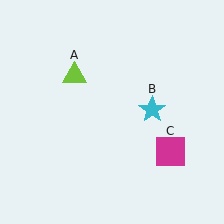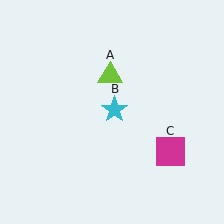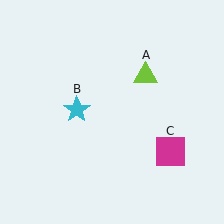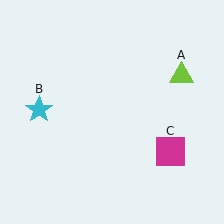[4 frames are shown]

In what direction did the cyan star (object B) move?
The cyan star (object B) moved left.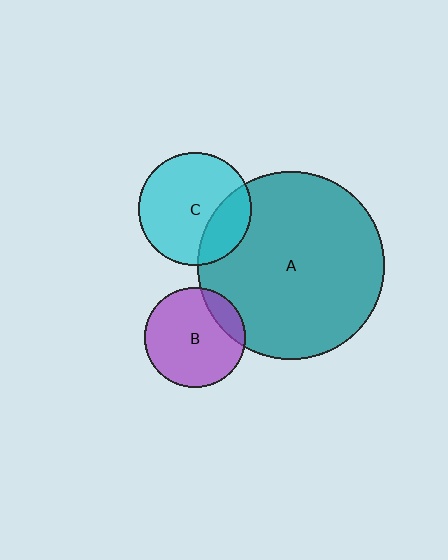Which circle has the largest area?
Circle A (teal).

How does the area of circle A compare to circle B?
Approximately 3.5 times.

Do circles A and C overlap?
Yes.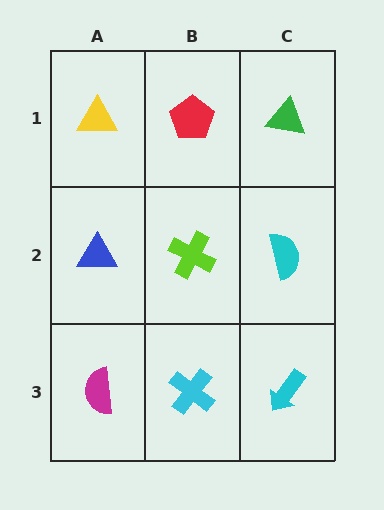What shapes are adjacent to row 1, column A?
A blue triangle (row 2, column A), a red pentagon (row 1, column B).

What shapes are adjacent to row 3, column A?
A blue triangle (row 2, column A), a cyan cross (row 3, column B).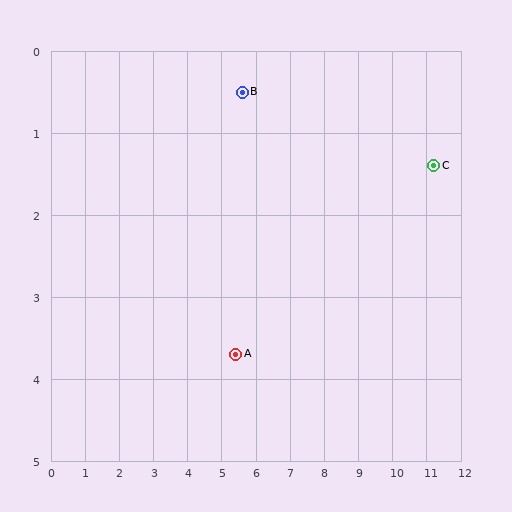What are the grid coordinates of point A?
Point A is at approximately (5.4, 3.7).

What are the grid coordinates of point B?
Point B is at approximately (5.6, 0.5).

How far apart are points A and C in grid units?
Points A and C are about 6.2 grid units apart.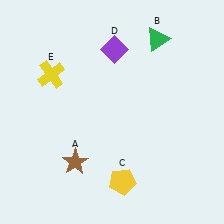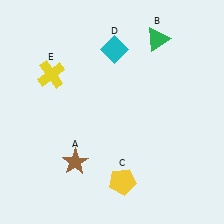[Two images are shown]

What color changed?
The diamond (D) changed from purple in Image 1 to cyan in Image 2.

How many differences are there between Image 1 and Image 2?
There is 1 difference between the two images.